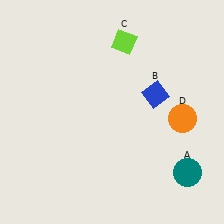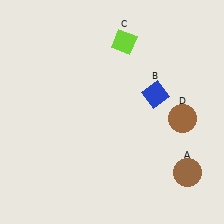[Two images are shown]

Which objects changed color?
A changed from teal to brown. D changed from orange to brown.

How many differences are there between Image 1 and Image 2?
There are 2 differences between the two images.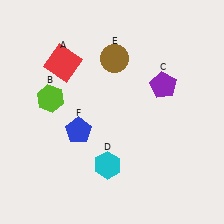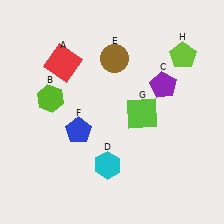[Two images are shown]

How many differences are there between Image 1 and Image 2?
There are 2 differences between the two images.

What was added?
A lime square (G), a lime pentagon (H) were added in Image 2.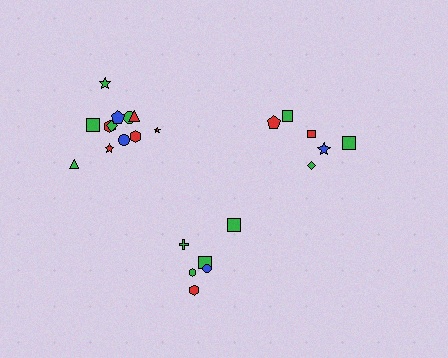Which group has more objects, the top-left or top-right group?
The top-left group.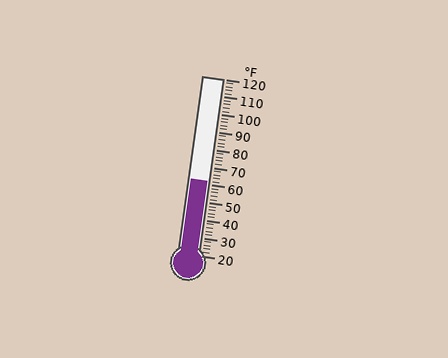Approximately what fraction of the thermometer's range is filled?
The thermometer is filled to approximately 40% of its range.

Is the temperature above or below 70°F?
The temperature is below 70°F.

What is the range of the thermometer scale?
The thermometer scale ranges from 20°F to 120°F.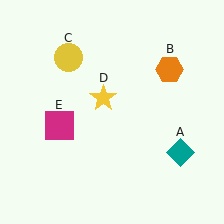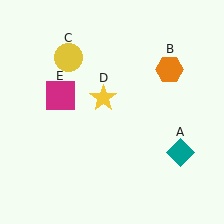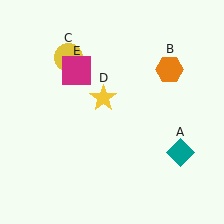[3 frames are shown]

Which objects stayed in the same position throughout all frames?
Teal diamond (object A) and orange hexagon (object B) and yellow circle (object C) and yellow star (object D) remained stationary.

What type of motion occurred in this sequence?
The magenta square (object E) rotated clockwise around the center of the scene.